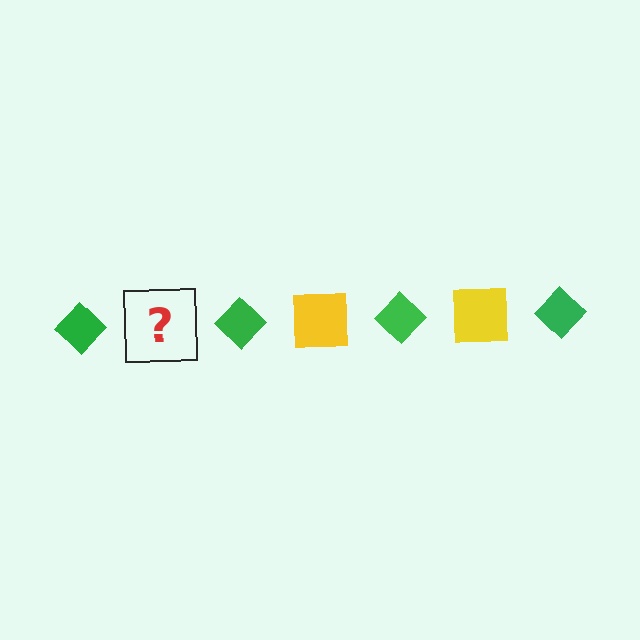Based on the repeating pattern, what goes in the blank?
The blank should be a yellow square.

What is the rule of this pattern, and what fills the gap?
The rule is that the pattern alternates between green diamond and yellow square. The gap should be filled with a yellow square.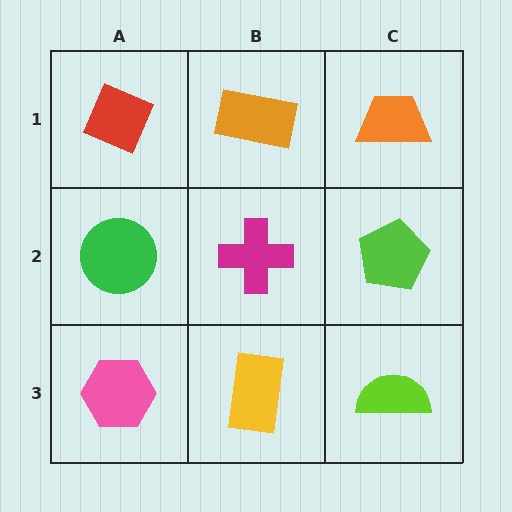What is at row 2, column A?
A green circle.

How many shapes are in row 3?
3 shapes.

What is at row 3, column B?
A yellow rectangle.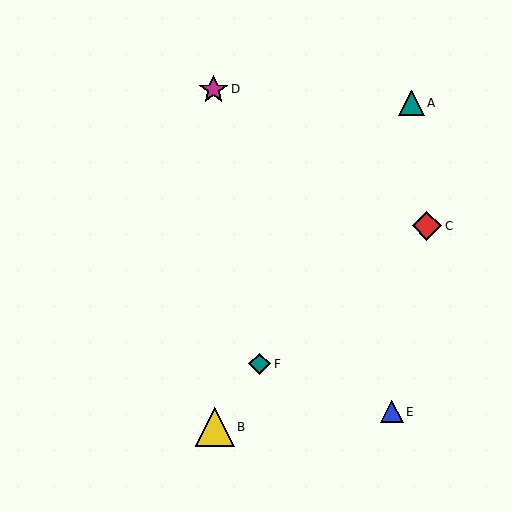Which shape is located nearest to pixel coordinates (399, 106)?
The teal triangle (labeled A) at (412, 103) is nearest to that location.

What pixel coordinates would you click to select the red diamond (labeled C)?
Click at (427, 226) to select the red diamond C.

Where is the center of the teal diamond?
The center of the teal diamond is at (260, 364).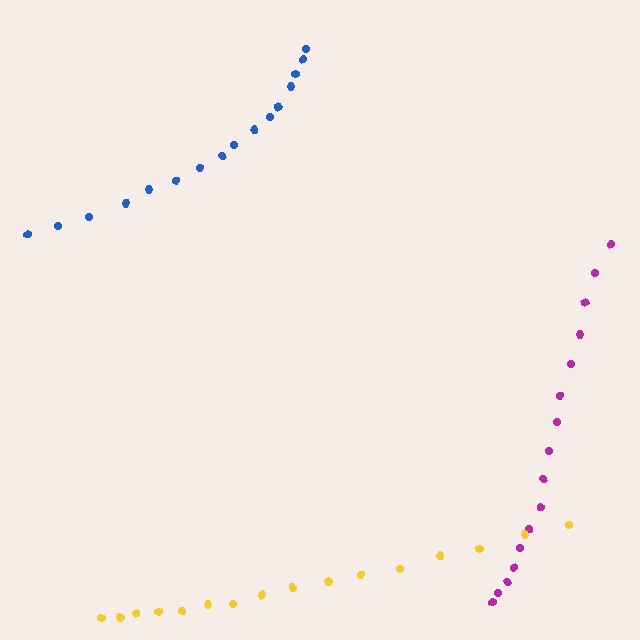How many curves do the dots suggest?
There are 3 distinct paths.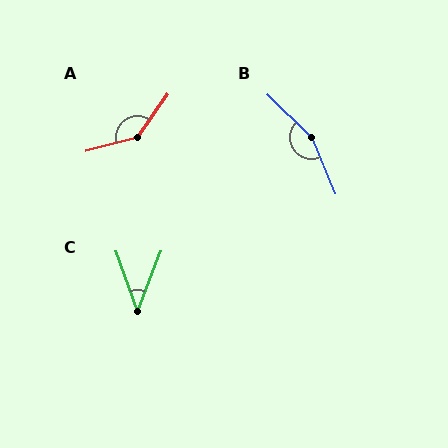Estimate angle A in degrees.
Approximately 139 degrees.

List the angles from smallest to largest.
C (40°), A (139°), B (157°).